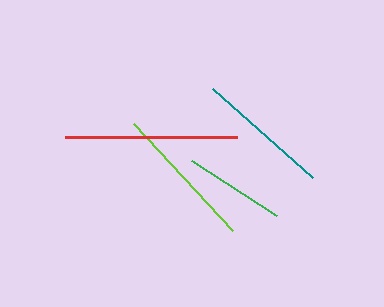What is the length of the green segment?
The green segment is approximately 102 pixels long.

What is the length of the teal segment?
The teal segment is approximately 134 pixels long.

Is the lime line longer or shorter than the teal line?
The lime line is longer than the teal line.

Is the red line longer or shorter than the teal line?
The red line is longer than the teal line.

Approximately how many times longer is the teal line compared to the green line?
The teal line is approximately 1.3 times the length of the green line.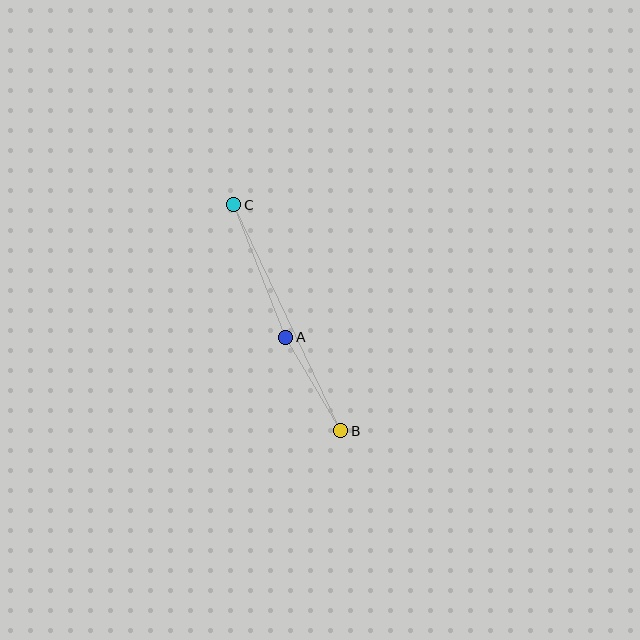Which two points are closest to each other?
Points A and B are closest to each other.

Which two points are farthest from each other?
Points B and C are farthest from each other.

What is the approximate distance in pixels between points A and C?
The distance between A and C is approximately 142 pixels.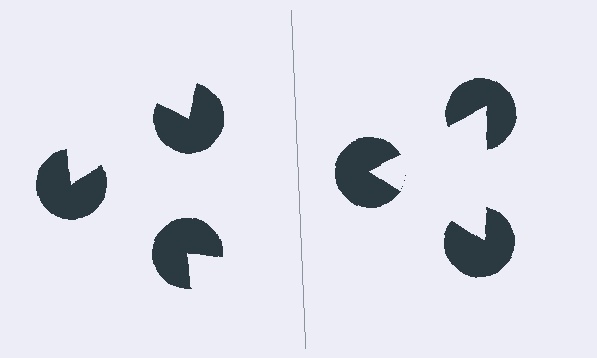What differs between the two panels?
The pac-man discs are positioned identically on both sides; only the wedge orientations differ. On the right they align to a triangle; on the left they are misaligned.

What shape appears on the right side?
An illusory triangle.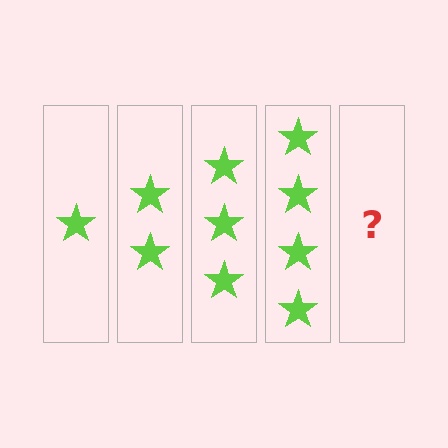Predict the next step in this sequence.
The next step is 5 stars.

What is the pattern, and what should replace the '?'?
The pattern is that each step adds one more star. The '?' should be 5 stars.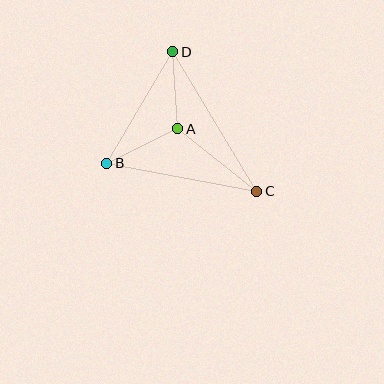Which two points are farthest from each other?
Points C and D are farthest from each other.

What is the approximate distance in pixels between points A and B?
The distance between A and B is approximately 79 pixels.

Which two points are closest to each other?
Points A and D are closest to each other.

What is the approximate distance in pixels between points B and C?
The distance between B and C is approximately 153 pixels.